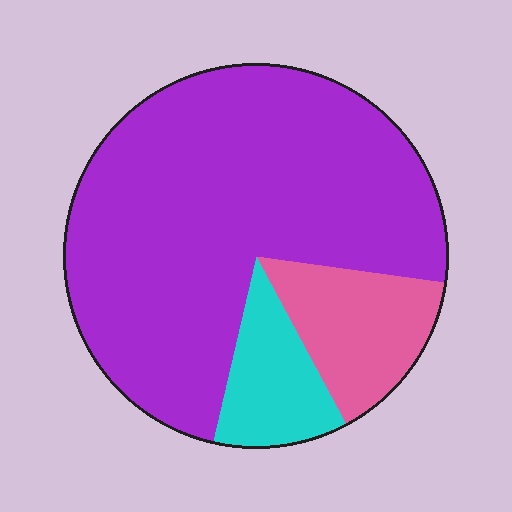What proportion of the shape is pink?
Pink covers around 15% of the shape.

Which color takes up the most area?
Purple, at roughly 75%.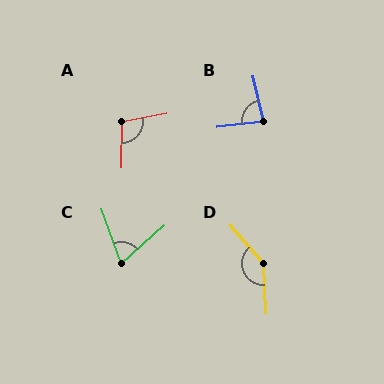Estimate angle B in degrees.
Approximately 84 degrees.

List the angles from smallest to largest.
C (68°), B (84°), A (100°), D (142°).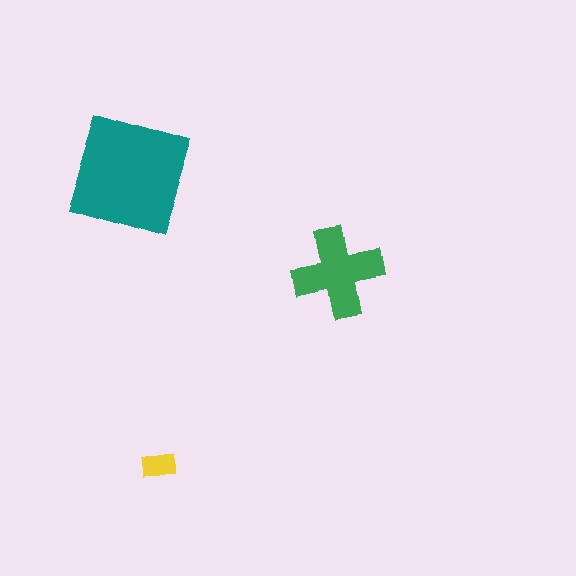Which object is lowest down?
The yellow rectangle is bottommost.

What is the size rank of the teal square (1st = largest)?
1st.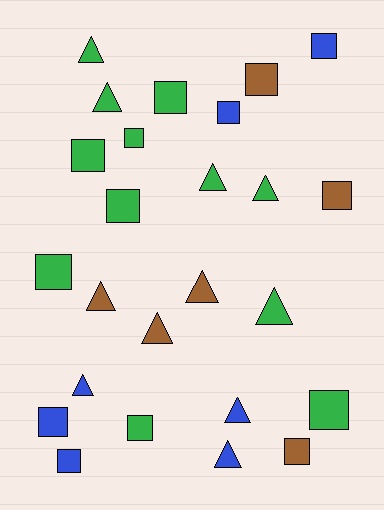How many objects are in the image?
There are 25 objects.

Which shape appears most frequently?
Square, with 14 objects.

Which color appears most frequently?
Green, with 12 objects.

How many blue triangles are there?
There are 3 blue triangles.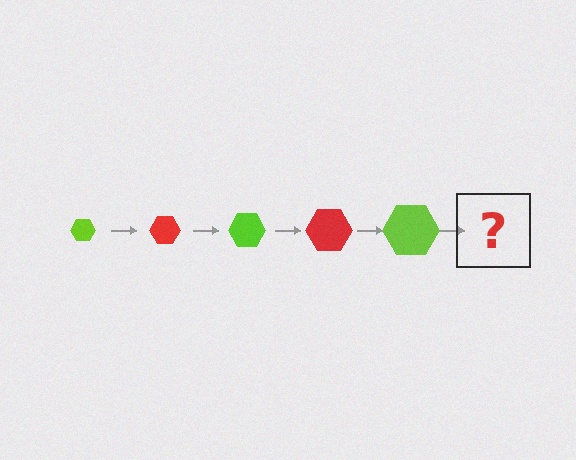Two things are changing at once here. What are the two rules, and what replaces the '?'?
The two rules are that the hexagon grows larger each step and the color cycles through lime and red. The '?' should be a red hexagon, larger than the previous one.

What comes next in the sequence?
The next element should be a red hexagon, larger than the previous one.